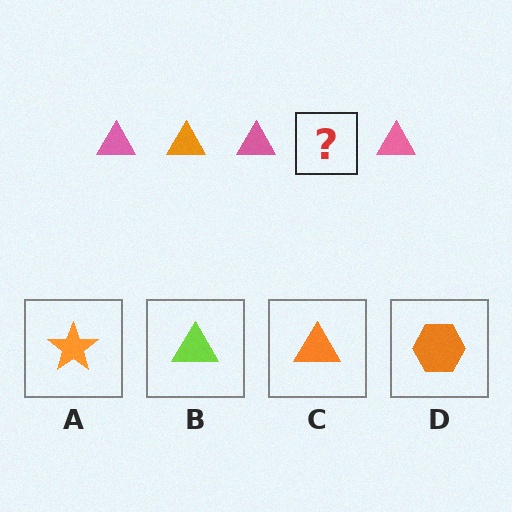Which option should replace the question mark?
Option C.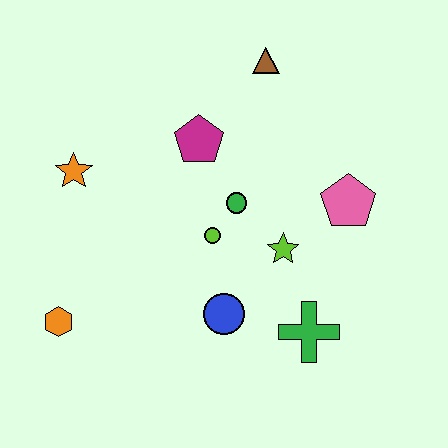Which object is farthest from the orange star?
The green cross is farthest from the orange star.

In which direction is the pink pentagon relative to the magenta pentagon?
The pink pentagon is to the right of the magenta pentagon.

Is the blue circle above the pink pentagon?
No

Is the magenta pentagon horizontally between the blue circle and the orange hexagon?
Yes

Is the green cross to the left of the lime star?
No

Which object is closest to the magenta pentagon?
The green circle is closest to the magenta pentagon.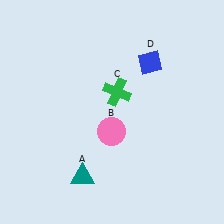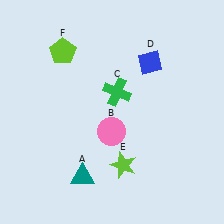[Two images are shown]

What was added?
A lime star (E), a lime pentagon (F) were added in Image 2.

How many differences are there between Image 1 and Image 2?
There are 2 differences between the two images.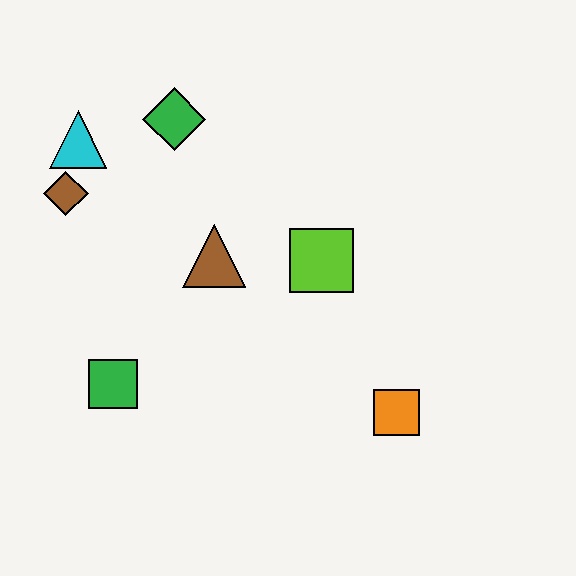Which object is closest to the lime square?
The brown triangle is closest to the lime square.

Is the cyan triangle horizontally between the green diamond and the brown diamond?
Yes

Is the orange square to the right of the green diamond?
Yes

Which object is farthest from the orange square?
The cyan triangle is farthest from the orange square.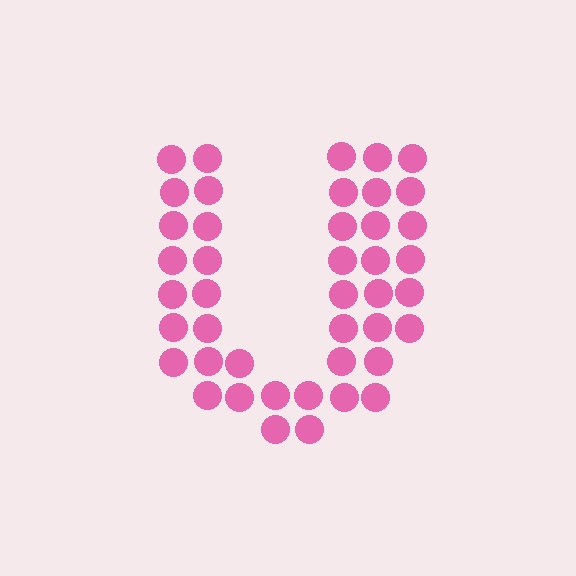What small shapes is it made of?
It is made of small circles.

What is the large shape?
The large shape is the letter U.